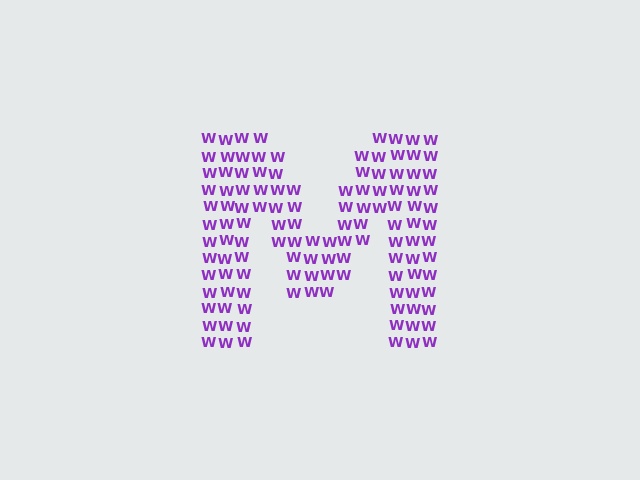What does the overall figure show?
The overall figure shows the letter M.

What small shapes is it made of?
It is made of small letter W's.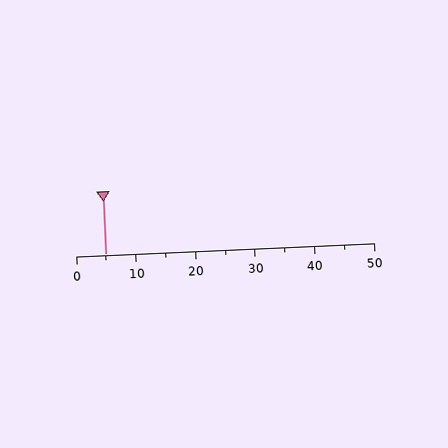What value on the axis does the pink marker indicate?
The marker indicates approximately 5.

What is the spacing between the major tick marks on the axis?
The major ticks are spaced 10 apart.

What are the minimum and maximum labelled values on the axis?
The axis runs from 0 to 50.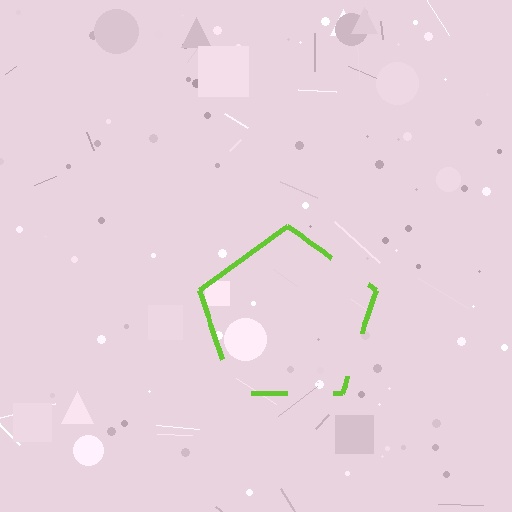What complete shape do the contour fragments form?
The contour fragments form a pentagon.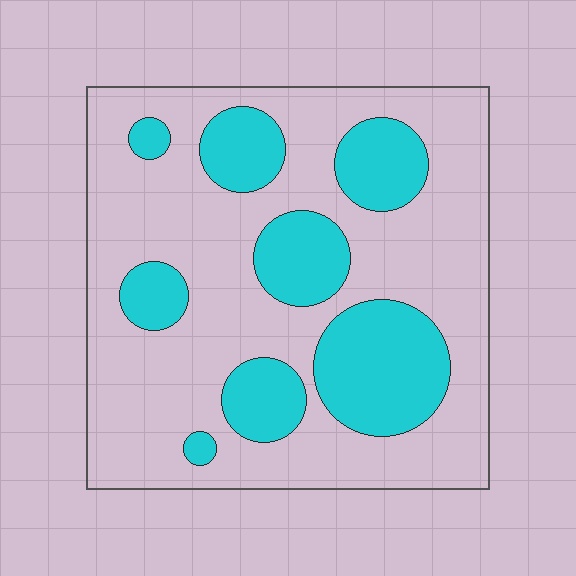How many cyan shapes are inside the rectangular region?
8.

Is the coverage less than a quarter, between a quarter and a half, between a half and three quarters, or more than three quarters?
Between a quarter and a half.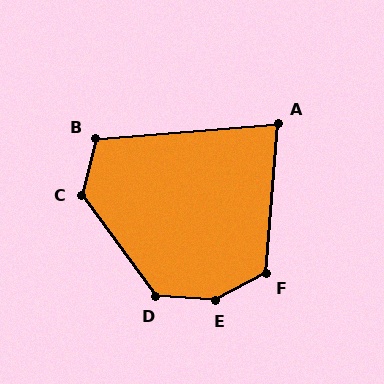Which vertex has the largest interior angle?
E, at approximately 149 degrees.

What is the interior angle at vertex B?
Approximately 108 degrees (obtuse).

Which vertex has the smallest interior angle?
A, at approximately 81 degrees.